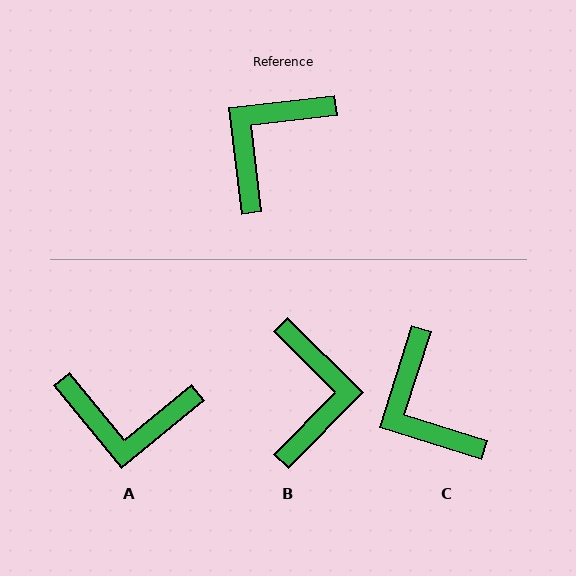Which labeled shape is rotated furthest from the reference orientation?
B, about 142 degrees away.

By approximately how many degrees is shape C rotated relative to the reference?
Approximately 65 degrees counter-clockwise.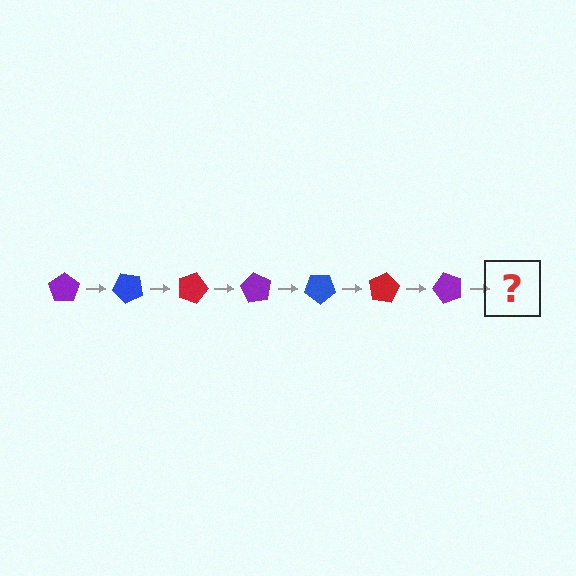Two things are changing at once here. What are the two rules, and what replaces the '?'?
The two rules are that it rotates 45 degrees each step and the color cycles through purple, blue, and red. The '?' should be a blue pentagon, rotated 315 degrees from the start.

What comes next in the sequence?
The next element should be a blue pentagon, rotated 315 degrees from the start.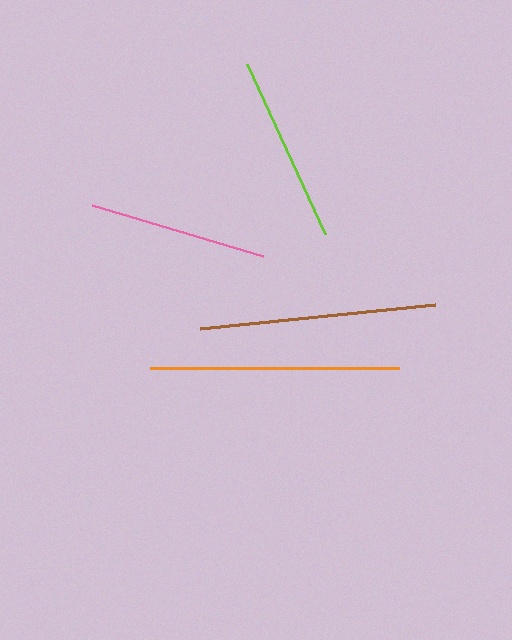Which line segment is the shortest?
The pink line is the shortest at approximately 179 pixels.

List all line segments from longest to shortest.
From longest to shortest: orange, brown, lime, pink.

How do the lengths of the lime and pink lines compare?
The lime and pink lines are approximately the same length.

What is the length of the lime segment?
The lime segment is approximately 186 pixels long.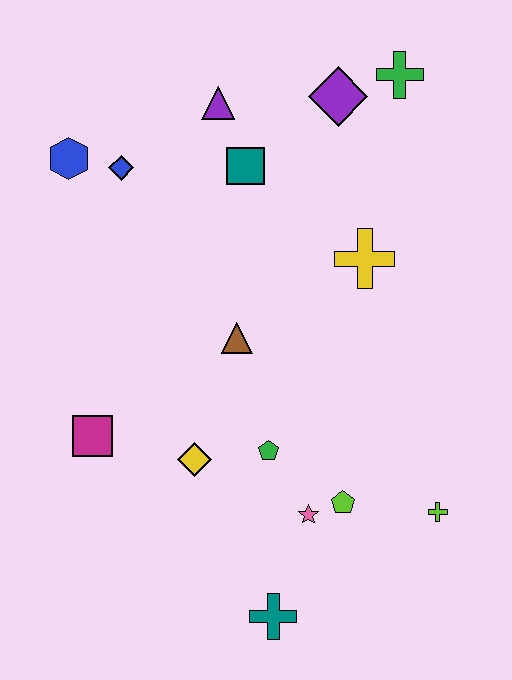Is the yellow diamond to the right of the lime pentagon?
No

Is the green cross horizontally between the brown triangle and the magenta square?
No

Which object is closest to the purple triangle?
The teal square is closest to the purple triangle.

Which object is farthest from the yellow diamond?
The green cross is farthest from the yellow diamond.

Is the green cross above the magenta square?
Yes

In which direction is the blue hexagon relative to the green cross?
The blue hexagon is to the left of the green cross.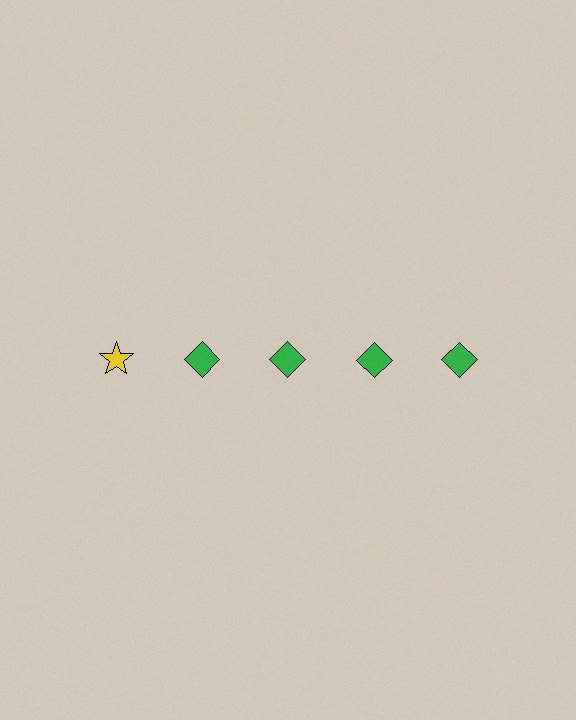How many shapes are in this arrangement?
There are 5 shapes arranged in a grid pattern.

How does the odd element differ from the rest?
It differs in both color (yellow instead of green) and shape (star instead of diamond).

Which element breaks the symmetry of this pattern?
The yellow star in the top row, leftmost column breaks the symmetry. All other shapes are green diamonds.